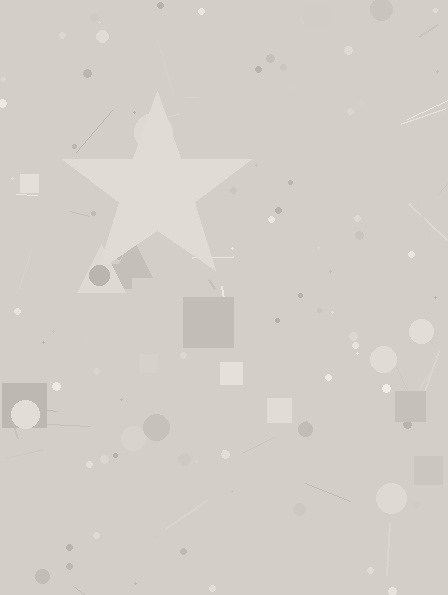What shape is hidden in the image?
A star is hidden in the image.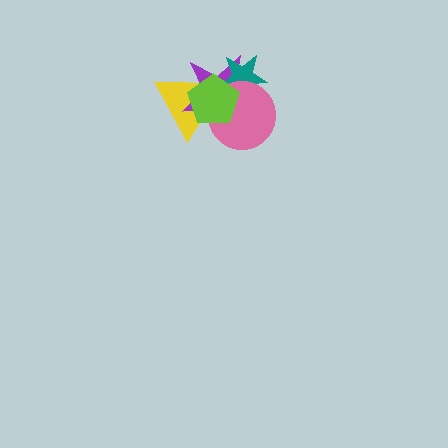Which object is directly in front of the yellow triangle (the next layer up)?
The purple star is directly in front of the yellow triangle.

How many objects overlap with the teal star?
3 objects overlap with the teal star.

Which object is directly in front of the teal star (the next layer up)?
The pink circle is directly in front of the teal star.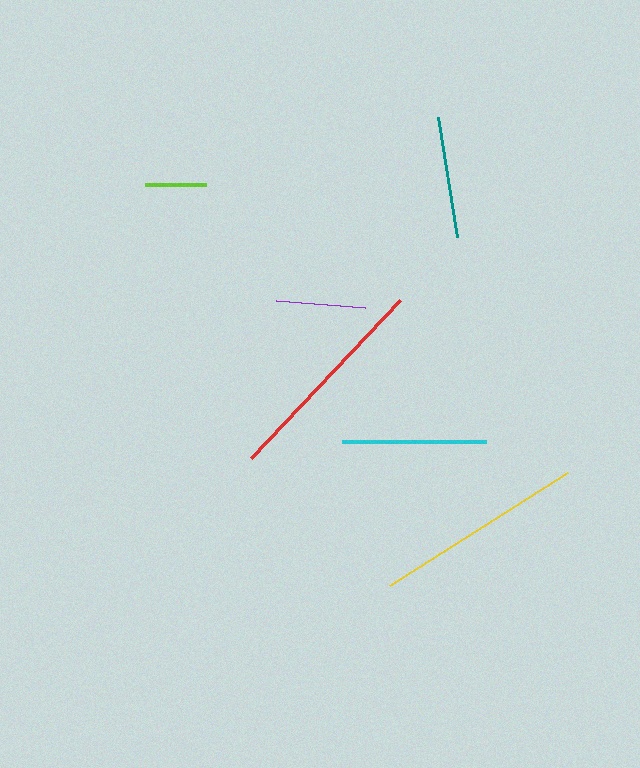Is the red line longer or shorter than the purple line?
The red line is longer than the purple line.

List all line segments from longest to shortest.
From longest to shortest: red, yellow, cyan, teal, purple, lime.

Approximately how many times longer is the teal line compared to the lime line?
The teal line is approximately 2.0 times the length of the lime line.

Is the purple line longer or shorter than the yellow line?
The yellow line is longer than the purple line.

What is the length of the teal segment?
The teal segment is approximately 122 pixels long.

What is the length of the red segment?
The red segment is approximately 217 pixels long.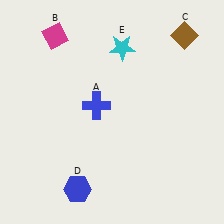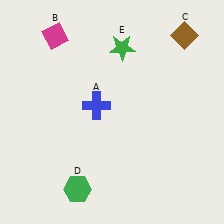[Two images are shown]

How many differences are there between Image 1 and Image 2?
There are 2 differences between the two images.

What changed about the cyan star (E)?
In Image 1, E is cyan. In Image 2, it changed to green.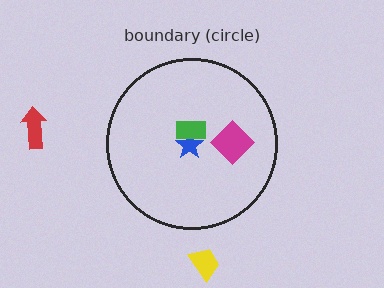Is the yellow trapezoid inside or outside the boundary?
Outside.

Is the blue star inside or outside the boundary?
Inside.